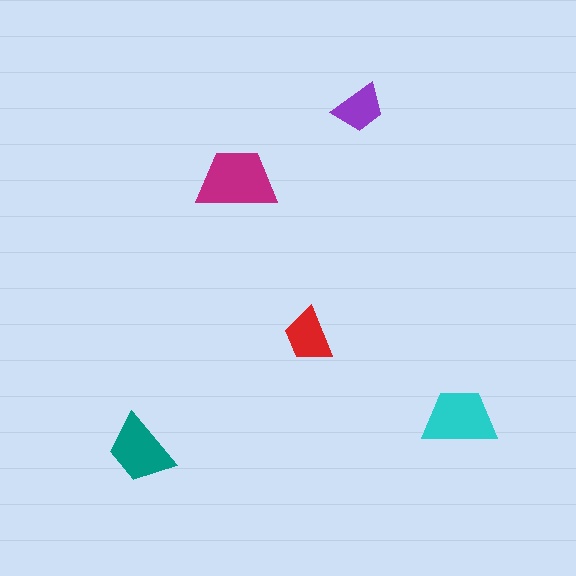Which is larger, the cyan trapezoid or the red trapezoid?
The cyan one.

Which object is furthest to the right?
The cyan trapezoid is rightmost.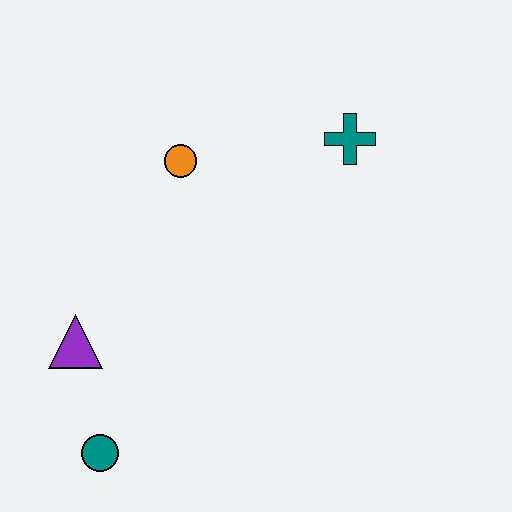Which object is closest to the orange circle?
The teal cross is closest to the orange circle.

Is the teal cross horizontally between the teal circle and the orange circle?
No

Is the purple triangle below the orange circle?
Yes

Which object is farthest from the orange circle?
The teal circle is farthest from the orange circle.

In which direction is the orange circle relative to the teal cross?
The orange circle is to the left of the teal cross.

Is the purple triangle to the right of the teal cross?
No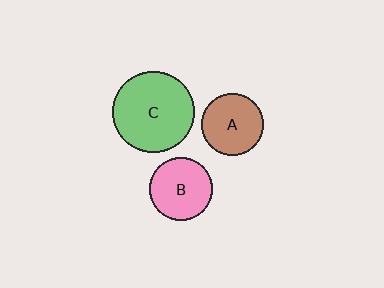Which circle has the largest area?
Circle C (green).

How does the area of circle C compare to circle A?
Approximately 1.7 times.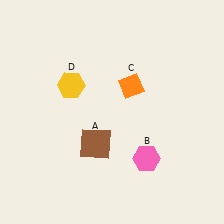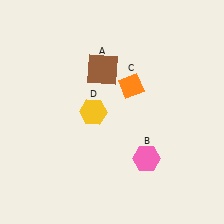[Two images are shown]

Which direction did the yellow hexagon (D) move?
The yellow hexagon (D) moved down.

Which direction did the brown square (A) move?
The brown square (A) moved up.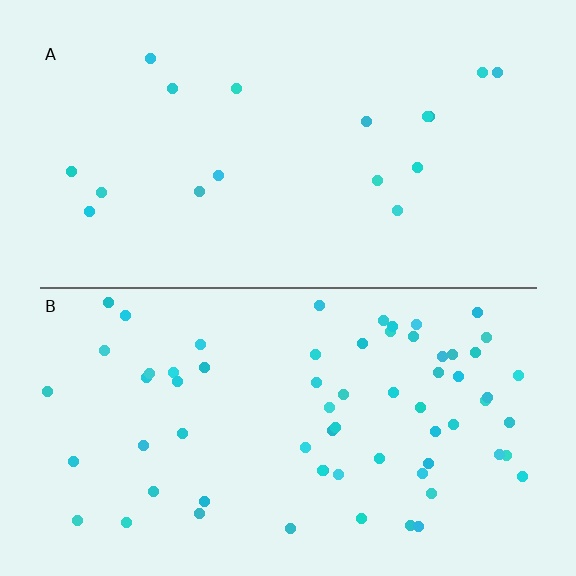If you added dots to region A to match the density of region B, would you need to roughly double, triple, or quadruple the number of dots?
Approximately quadruple.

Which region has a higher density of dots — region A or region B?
B (the bottom).